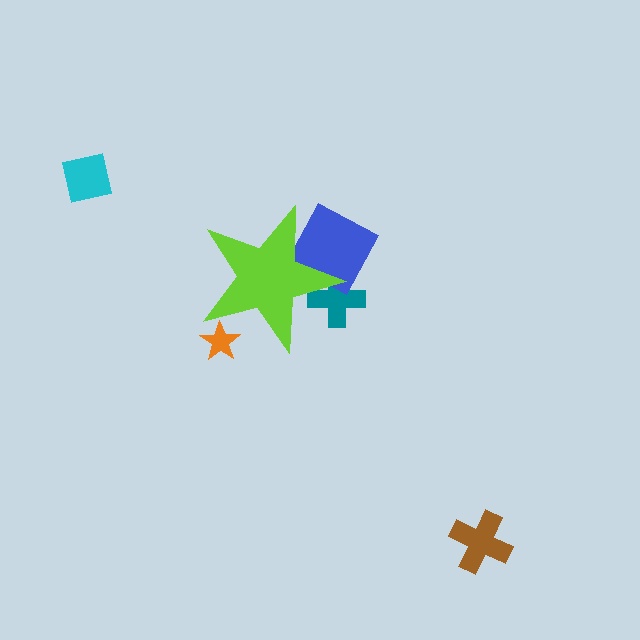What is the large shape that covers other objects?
A lime star.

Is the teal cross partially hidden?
Yes, the teal cross is partially hidden behind the lime star.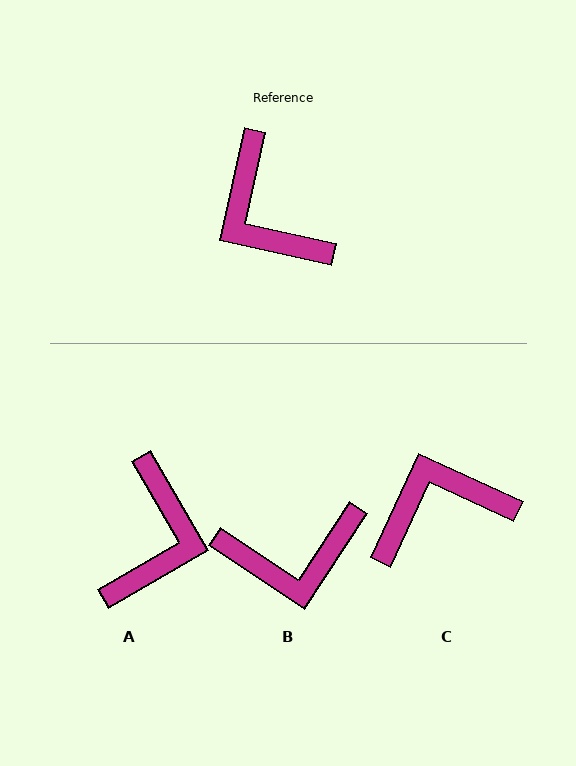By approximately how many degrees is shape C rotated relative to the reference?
Approximately 102 degrees clockwise.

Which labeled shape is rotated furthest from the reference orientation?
A, about 133 degrees away.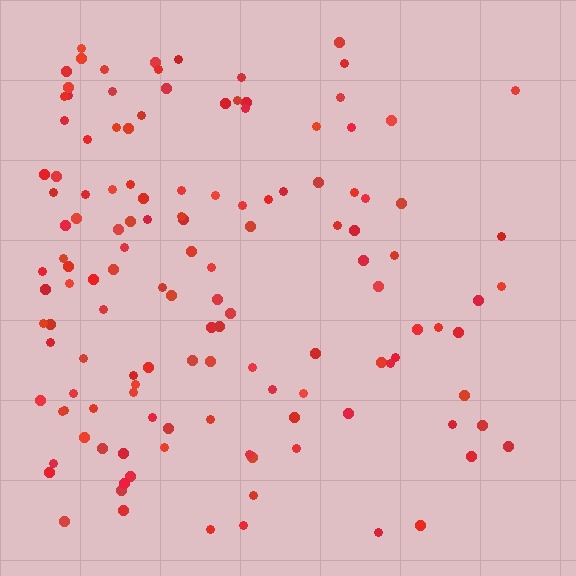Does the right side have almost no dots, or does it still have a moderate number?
Still a moderate number, just noticeably fewer than the left.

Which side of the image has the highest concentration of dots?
The left.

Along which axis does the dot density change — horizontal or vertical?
Horizontal.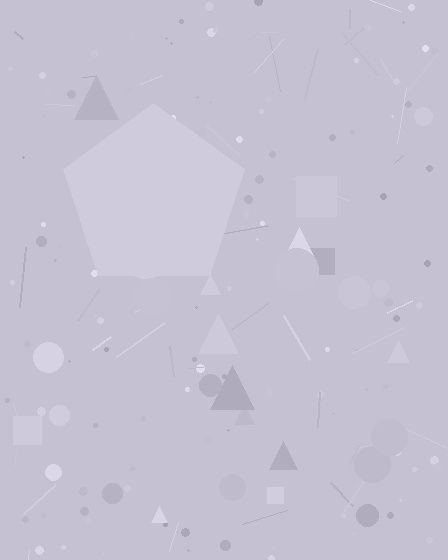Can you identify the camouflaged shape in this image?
The camouflaged shape is a pentagon.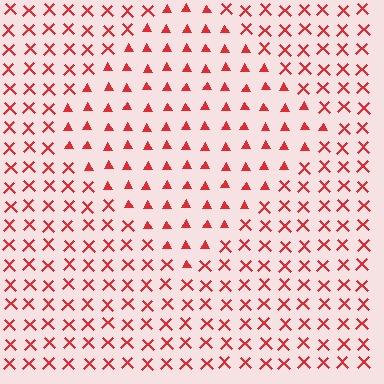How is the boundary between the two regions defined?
The boundary is defined by a change in element shape: triangles inside vs. X marks outside. All elements share the same color and spacing.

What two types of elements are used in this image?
The image uses triangles inside the diamond region and X marks outside it.